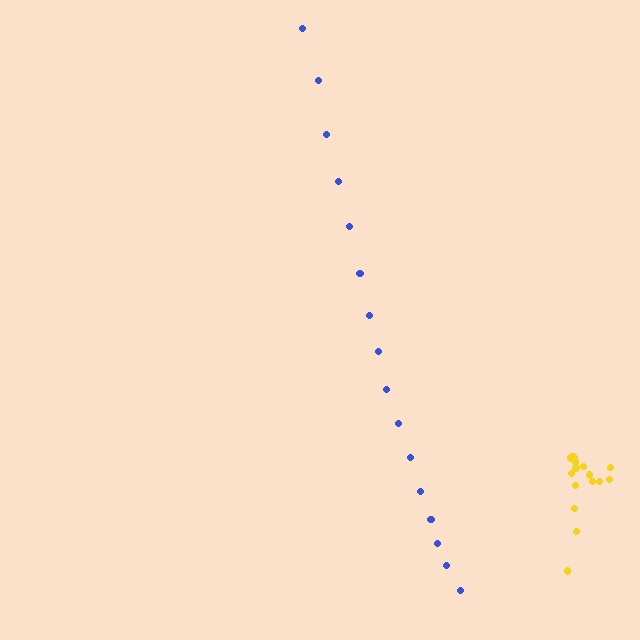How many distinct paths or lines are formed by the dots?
There are 2 distinct paths.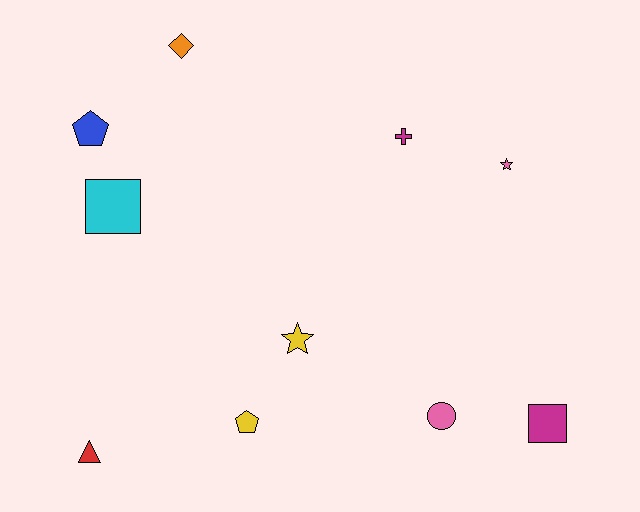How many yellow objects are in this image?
There are 2 yellow objects.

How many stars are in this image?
There are 2 stars.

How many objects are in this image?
There are 10 objects.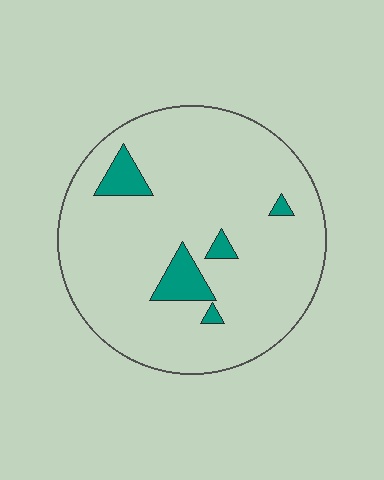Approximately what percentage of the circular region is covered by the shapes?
Approximately 10%.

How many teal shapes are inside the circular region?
5.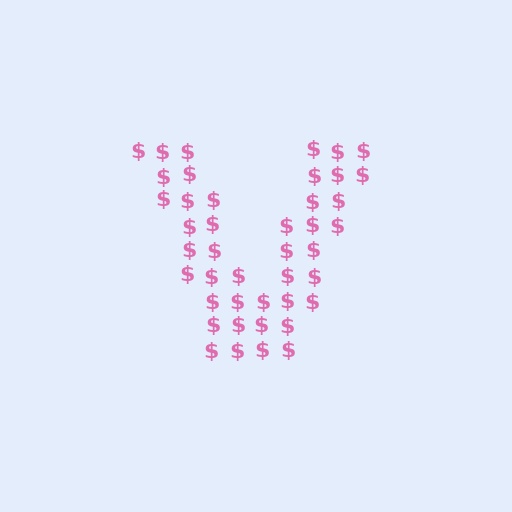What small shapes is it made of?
It is made of small dollar signs.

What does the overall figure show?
The overall figure shows the letter V.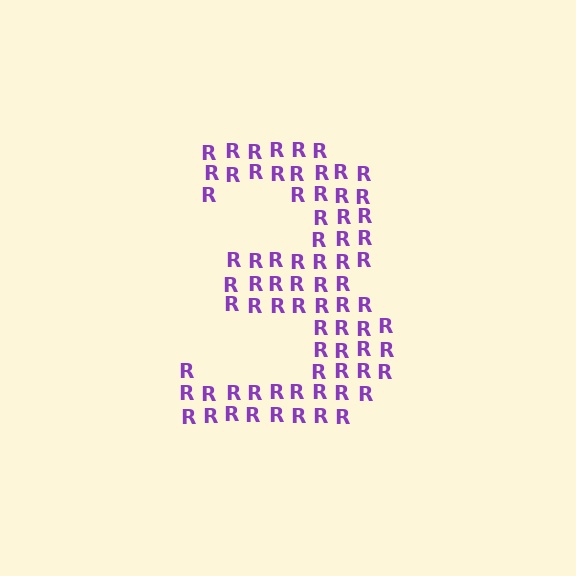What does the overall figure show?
The overall figure shows the digit 3.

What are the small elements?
The small elements are letter R's.